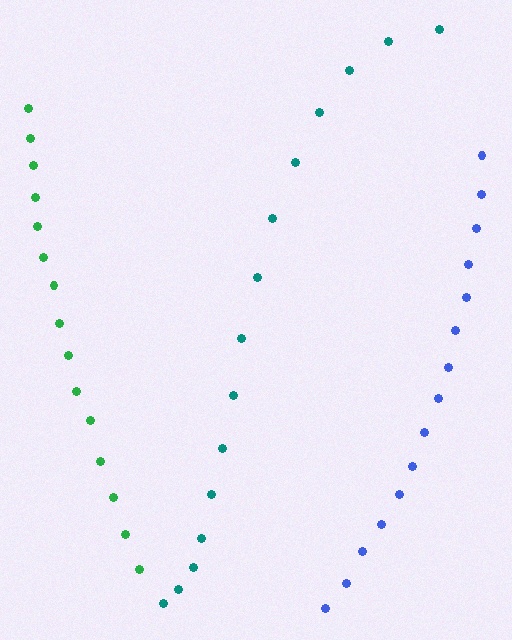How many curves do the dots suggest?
There are 3 distinct paths.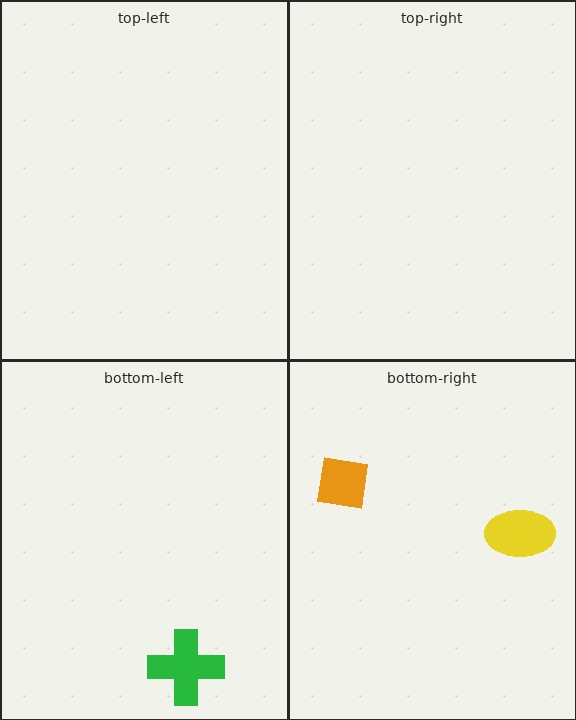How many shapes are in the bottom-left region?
1.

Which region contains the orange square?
The bottom-right region.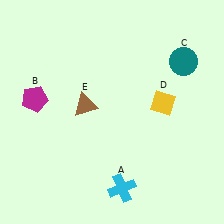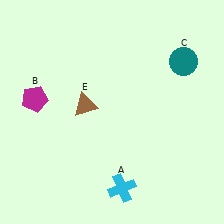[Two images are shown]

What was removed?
The yellow diamond (D) was removed in Image 2.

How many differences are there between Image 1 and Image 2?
There is 1 difference between the two images.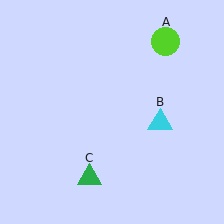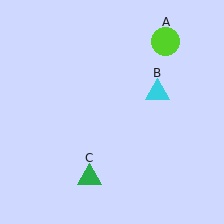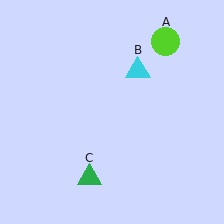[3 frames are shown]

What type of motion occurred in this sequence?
The cyan triangle (object B) rotated counterclockwise around the center of the scene.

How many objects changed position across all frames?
1 object changed position: cyan triangle (object B).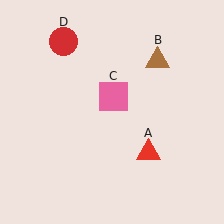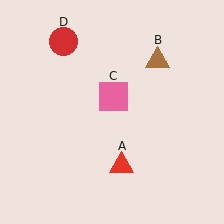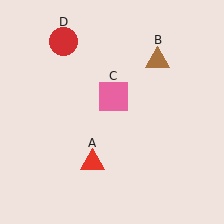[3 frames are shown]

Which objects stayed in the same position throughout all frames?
Brown triangle (object B) and pink square (object C) and red circle (object D) remained stationary.